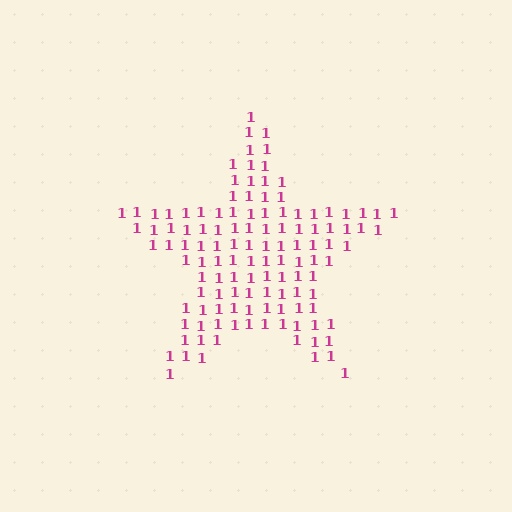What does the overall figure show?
The overall figure shows a star.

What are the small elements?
The small elements are digit 1's.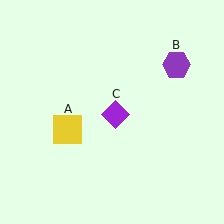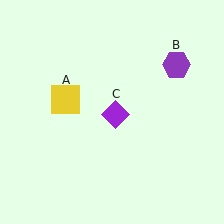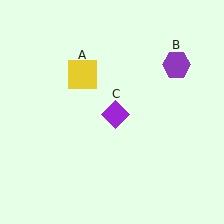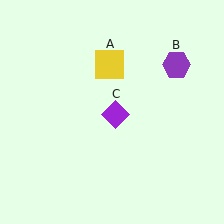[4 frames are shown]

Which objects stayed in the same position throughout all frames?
Purple hexagon (object B) and purple diamond (object C) remained stationary.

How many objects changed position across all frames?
1 object changed position: yellow square (object A).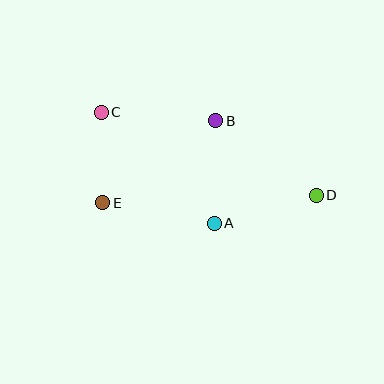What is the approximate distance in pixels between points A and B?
The distance between A and B is approximately 102 pixels.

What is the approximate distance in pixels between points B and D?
The distance between B and D is approximately 124 pixels.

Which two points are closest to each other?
Points C and E are closest to each other.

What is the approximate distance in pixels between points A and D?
The distance between A and D is approximately 106 pixels.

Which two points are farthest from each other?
Points C and D are farthest from each other.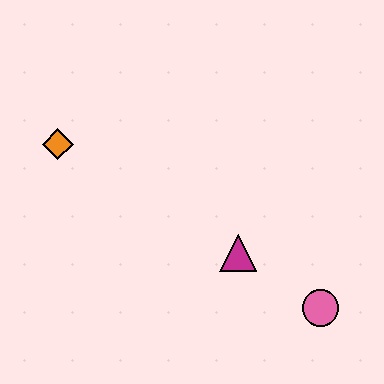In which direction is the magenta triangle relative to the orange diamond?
The magenta triangle is to the right of the orange diamond.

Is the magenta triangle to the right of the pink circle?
No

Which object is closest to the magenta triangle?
The pink circle is closest to the magenta triangle.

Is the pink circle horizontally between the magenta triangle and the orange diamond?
No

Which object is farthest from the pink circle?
The orange diamond is farthest from the pink circle.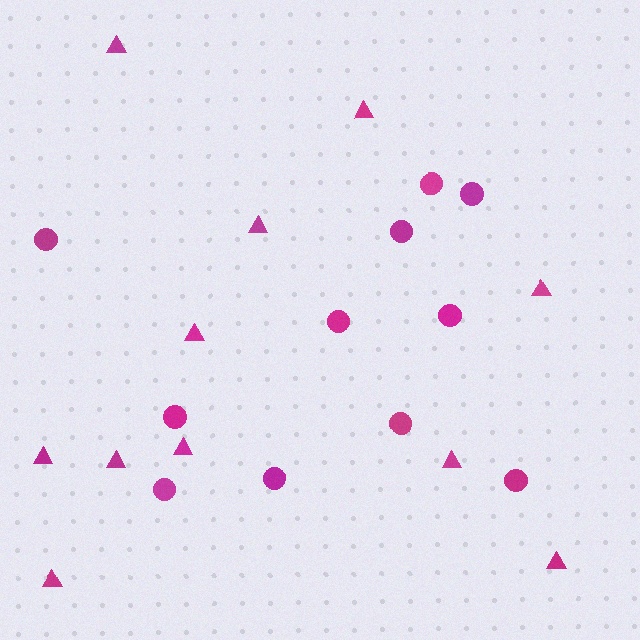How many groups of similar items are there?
There are 2 groups: one group of circles (11) and one group of triangles (11).